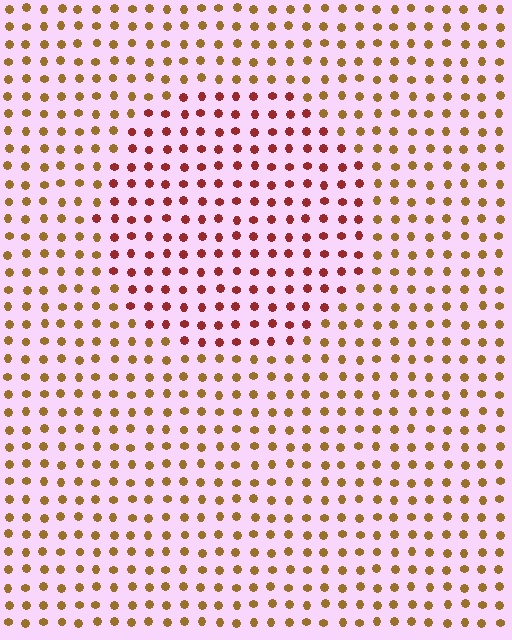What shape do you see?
I see a circle.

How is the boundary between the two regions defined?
The boundary is defined purely by a slight shift in hue (about 40 degrees). Spacing, size, and orientation are identical on both sides.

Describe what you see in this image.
The image is filled with small brown elements in a uniform arrangement. A circle-shaped region is visible where the elements are tinted to a slightly different hue, forming a subtle color boundary.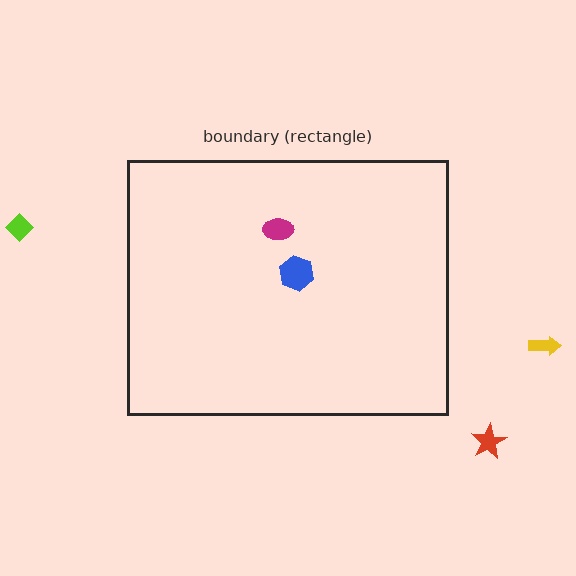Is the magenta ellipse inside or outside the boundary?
Inside.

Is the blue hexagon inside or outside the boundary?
Inside.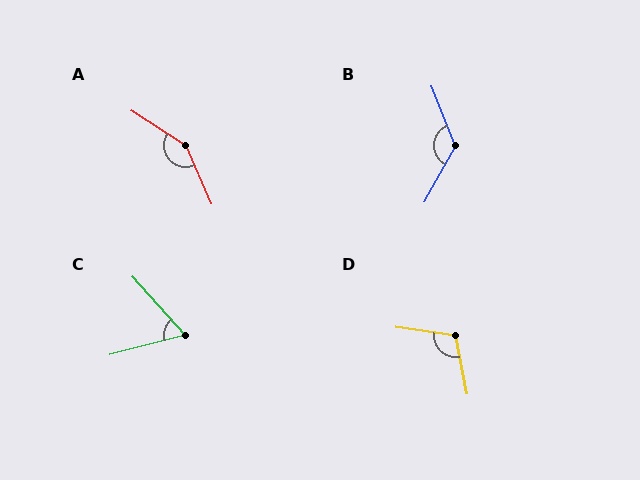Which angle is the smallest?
C, at approximately 63 degrees.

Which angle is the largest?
A, at approximately 146 degrees.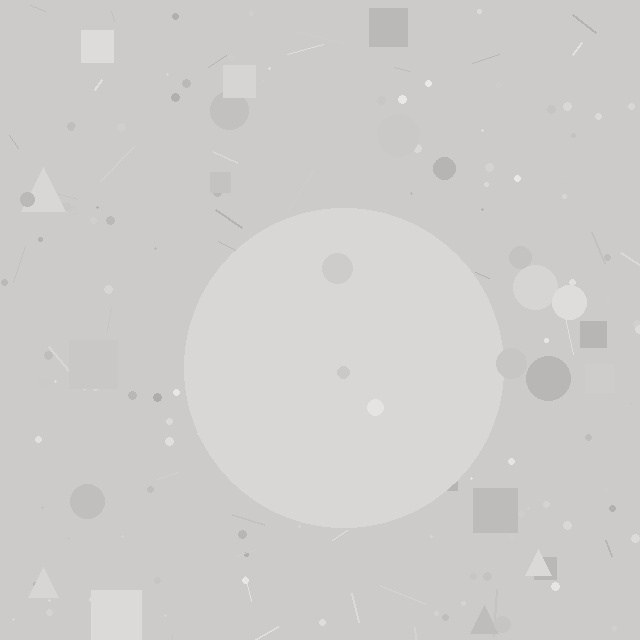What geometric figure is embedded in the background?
A circle is embedded in the background.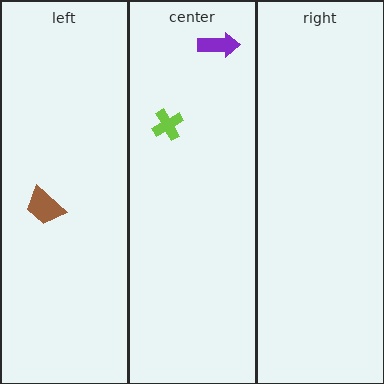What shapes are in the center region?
The purple arrow, the lime cross.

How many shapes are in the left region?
1.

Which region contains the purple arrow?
The center region.